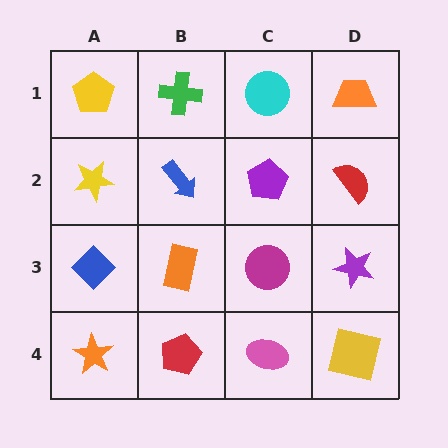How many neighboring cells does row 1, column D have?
2.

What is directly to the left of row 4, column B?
An orange star.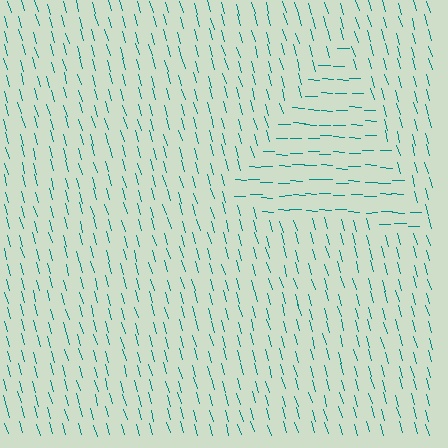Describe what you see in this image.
The image is filled with small teal line segments. A triangle region in the image has lines oriented differently from the surrounding lines, creating a visible texture boundary.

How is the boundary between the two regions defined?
The boundary is defined purely by a change in line orientation (approximately 72 degrees difference). All lines are the same color and thickness.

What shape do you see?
I see a triangle.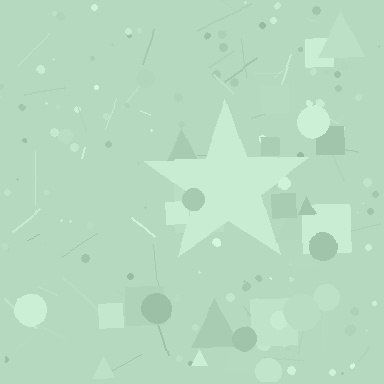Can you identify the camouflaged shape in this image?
The camouflaged shape is a star.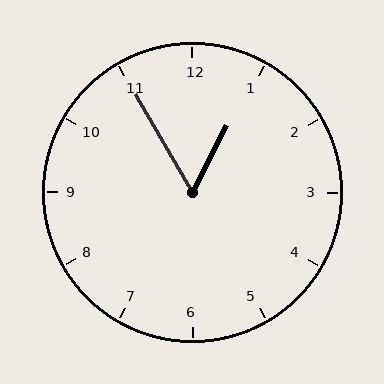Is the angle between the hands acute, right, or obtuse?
It is acute.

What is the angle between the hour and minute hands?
Approximately 58 degrees.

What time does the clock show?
12:55.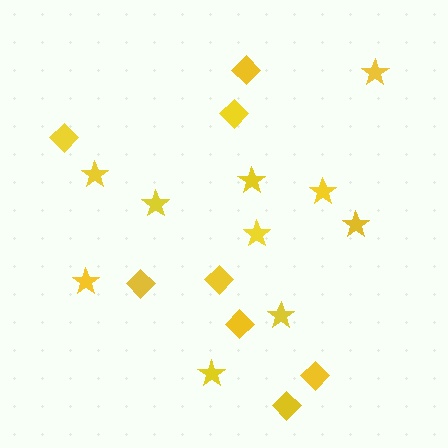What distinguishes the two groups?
There are 2 groups: one group of stars (10) and one group of diamonds (8).